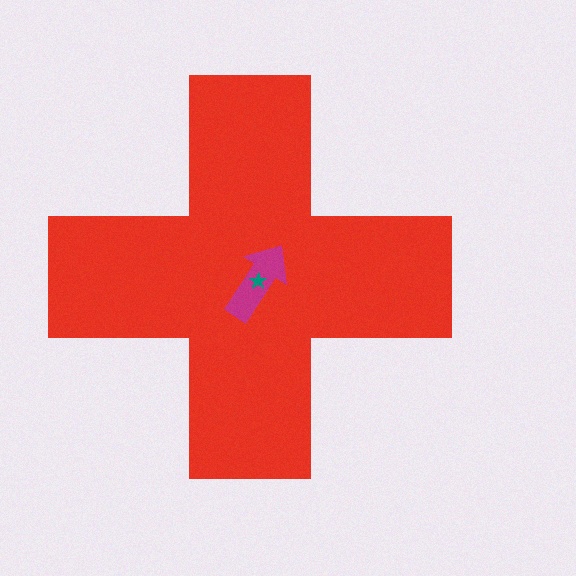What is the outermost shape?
The red cross.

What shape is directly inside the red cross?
The magenta arrow.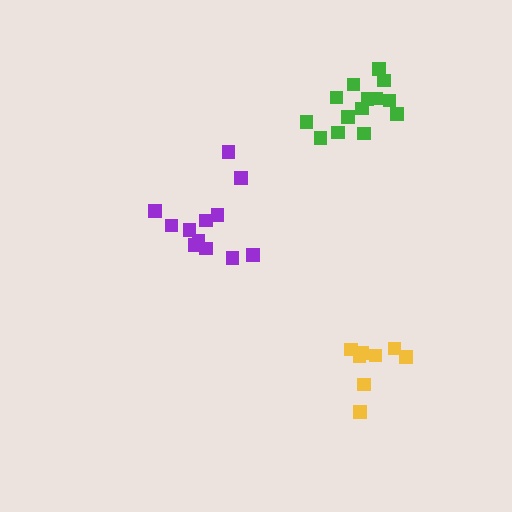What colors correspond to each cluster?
The clusters are colored: yellow, green, purple.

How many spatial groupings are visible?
There are 3 spatial groupings.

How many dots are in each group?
Group 1: 8 dots, Group 2: 14 dots, Group 3: 12 dots (34 total).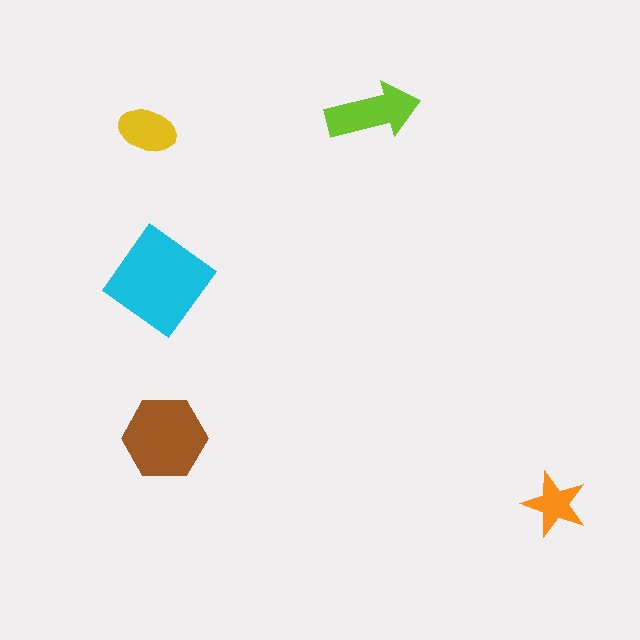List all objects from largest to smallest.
The cyan diamond, the brown hexagon, the lime arrow, the yellow ellipse, the orange star.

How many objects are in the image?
There are 5 objects in the image.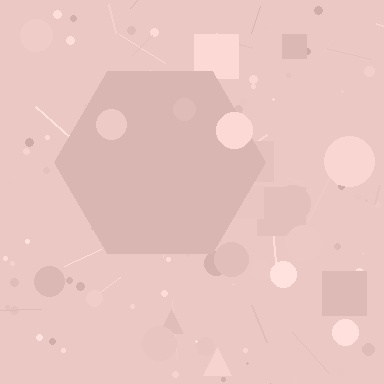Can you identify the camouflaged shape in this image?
The camouflaged shape is a hexagon.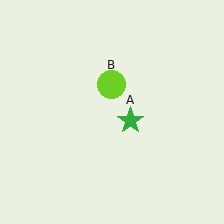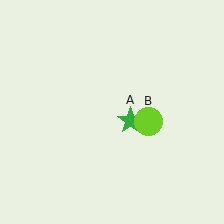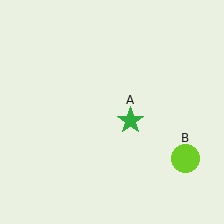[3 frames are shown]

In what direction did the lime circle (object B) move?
The lime circle (object B) moved down and to the right.